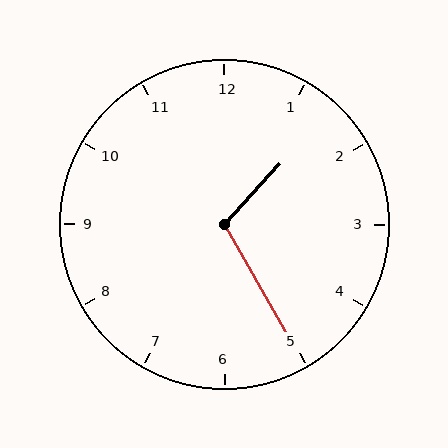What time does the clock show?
1:25.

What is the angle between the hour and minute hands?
Approximately 108 degrees.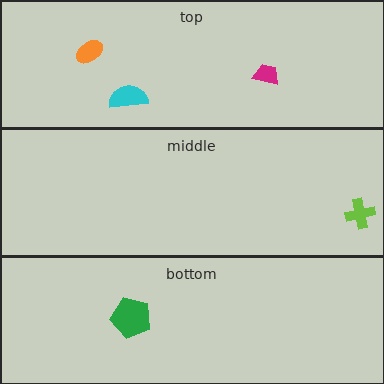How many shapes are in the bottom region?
1.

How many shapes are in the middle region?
1.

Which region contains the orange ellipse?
The top region.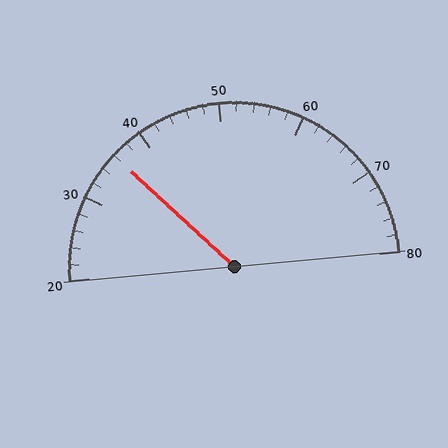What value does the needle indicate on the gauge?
The needle indicates approximately 36.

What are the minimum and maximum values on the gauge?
The gauge ranges from 20 to 80.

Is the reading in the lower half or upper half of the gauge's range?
The reading is in the lower half of the range (20 to 80).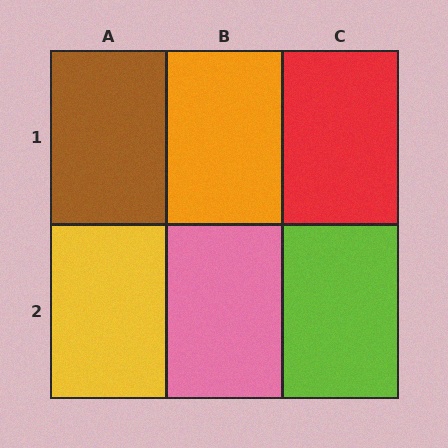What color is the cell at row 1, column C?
Red.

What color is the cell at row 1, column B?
Orange.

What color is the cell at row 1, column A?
Brown.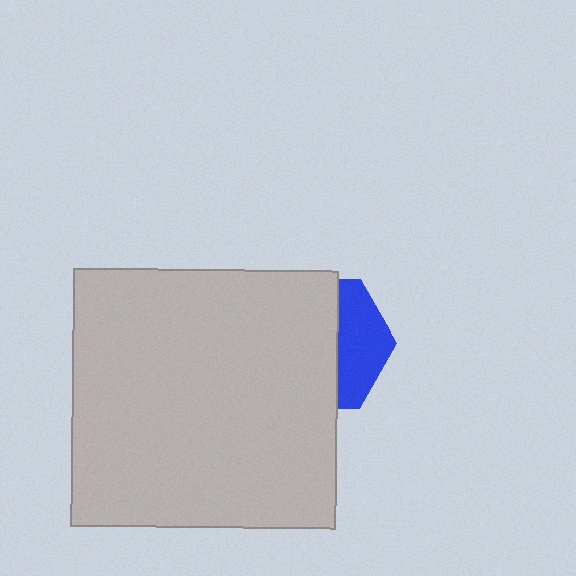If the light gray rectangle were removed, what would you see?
You would see the complete blue hexagon.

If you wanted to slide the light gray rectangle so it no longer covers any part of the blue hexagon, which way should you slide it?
Slide it left — that is the most direct way to separate the two shapes.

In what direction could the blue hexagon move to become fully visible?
The blue hexagon could move right. That would shift it out from behind the light gray rectangle entirely.